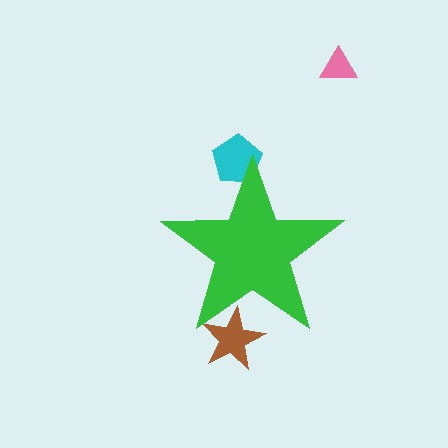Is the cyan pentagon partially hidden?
Yes, the cyan pentagon is partially hidden behind the green star.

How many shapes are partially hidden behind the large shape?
2 shapes are partially hidden.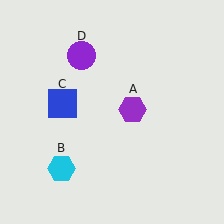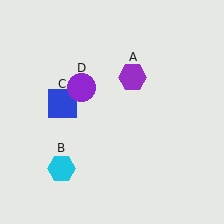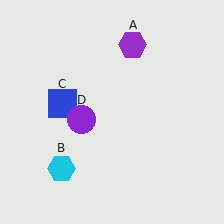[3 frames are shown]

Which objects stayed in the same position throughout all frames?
Cyan hexagon (object B) and blue square (object C) remained stationary.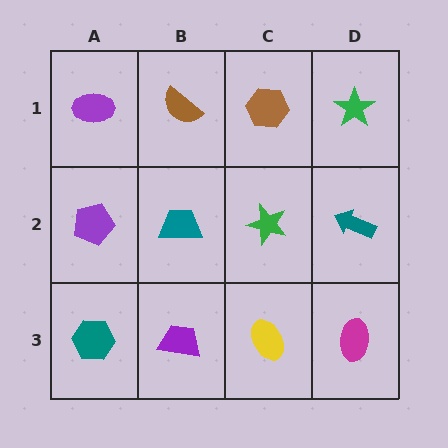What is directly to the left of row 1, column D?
A brown hexagon.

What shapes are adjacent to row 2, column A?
A purple ellipse (row 1, column A), a teal hexagon (row 3, column A), a teal trapezoid (row 2, column B).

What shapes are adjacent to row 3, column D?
A teal arrow (row 2, column D), a yellow ellipse (row 3, column C).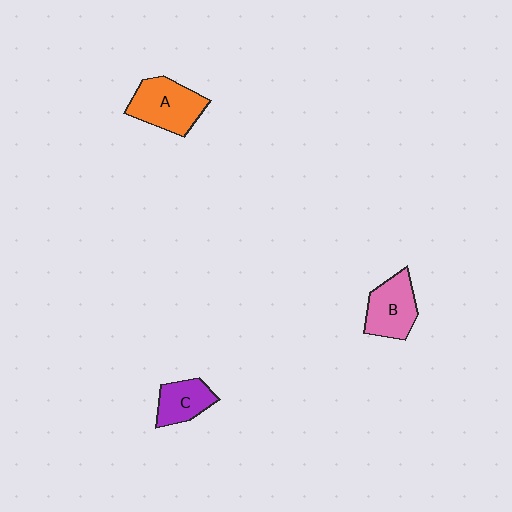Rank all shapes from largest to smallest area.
From largest to smallest: A (orange), B (pink), C (purple).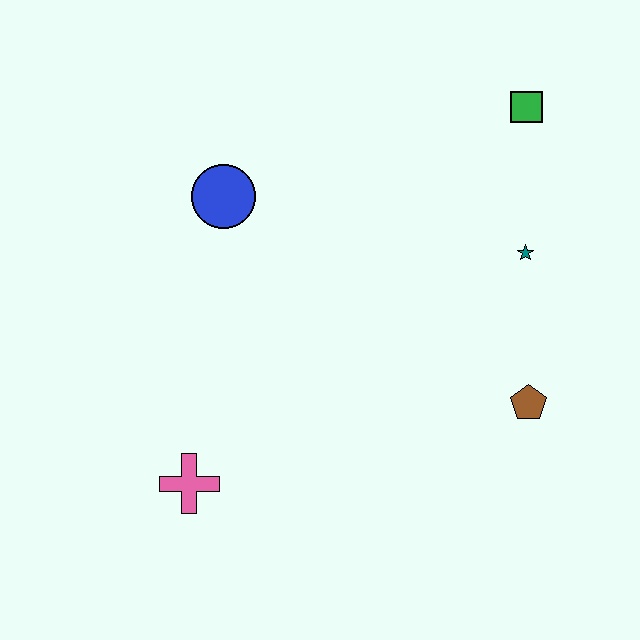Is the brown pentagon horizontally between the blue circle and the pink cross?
No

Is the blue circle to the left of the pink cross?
No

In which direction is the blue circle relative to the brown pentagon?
The blue circle is to the left of the brown pentagon.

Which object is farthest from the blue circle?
The brown pentagon is farthest from the blue circle.